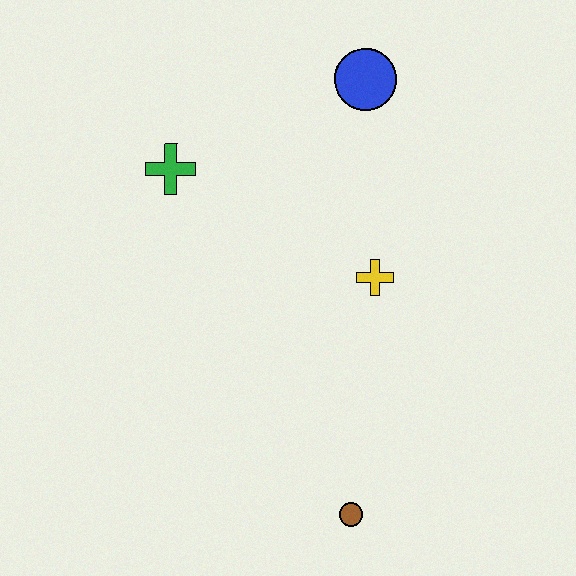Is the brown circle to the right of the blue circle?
No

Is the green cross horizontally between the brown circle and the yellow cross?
No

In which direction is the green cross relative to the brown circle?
The green cross is above the brown circle.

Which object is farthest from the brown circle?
The blue circle is farthest from the brown circle.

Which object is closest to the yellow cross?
The blue circle is closest to the yellow cross.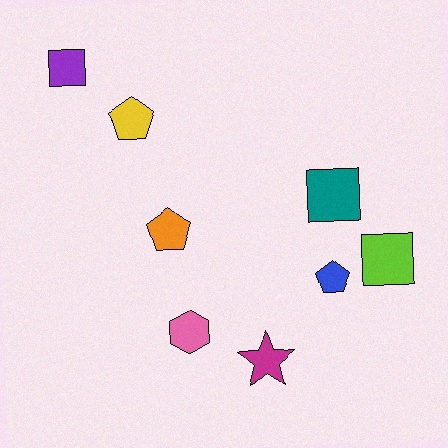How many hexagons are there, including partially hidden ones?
There is 1 hexagon.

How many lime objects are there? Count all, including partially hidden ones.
There is 1 lime object.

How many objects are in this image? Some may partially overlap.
There are 8 objects.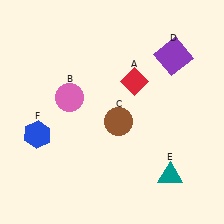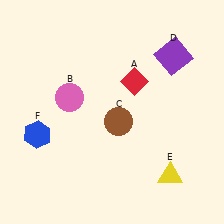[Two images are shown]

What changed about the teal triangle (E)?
In Image 1, E is teal. In Image 2, it changed to yellow.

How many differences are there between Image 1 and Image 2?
There is 1 difference between the two images.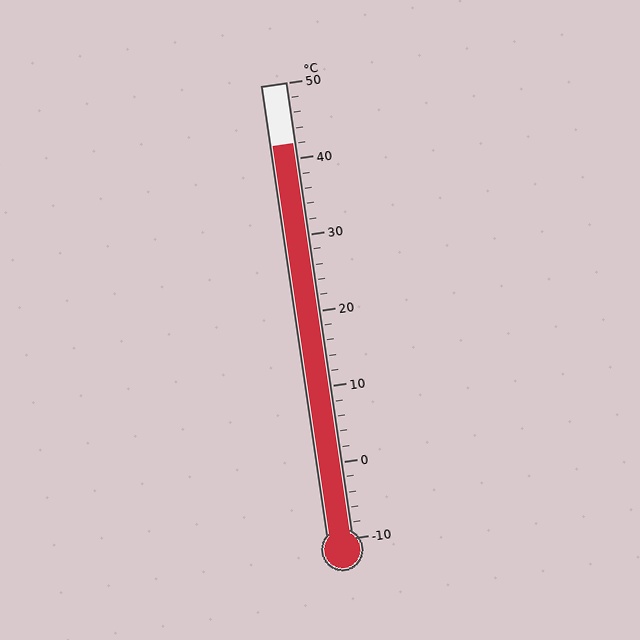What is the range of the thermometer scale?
The thermometer scale ranges from -10°C to 50°C.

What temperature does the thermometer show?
The thermometer shows approximately 42°C.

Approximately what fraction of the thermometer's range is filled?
The thermometer is filled to approximately 85% of its range.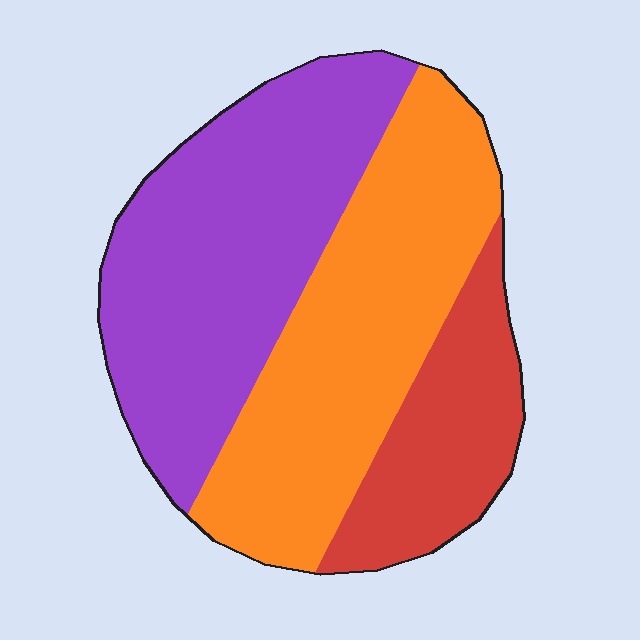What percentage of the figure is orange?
Orange covers around 40% of the figure.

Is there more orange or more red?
Orange.